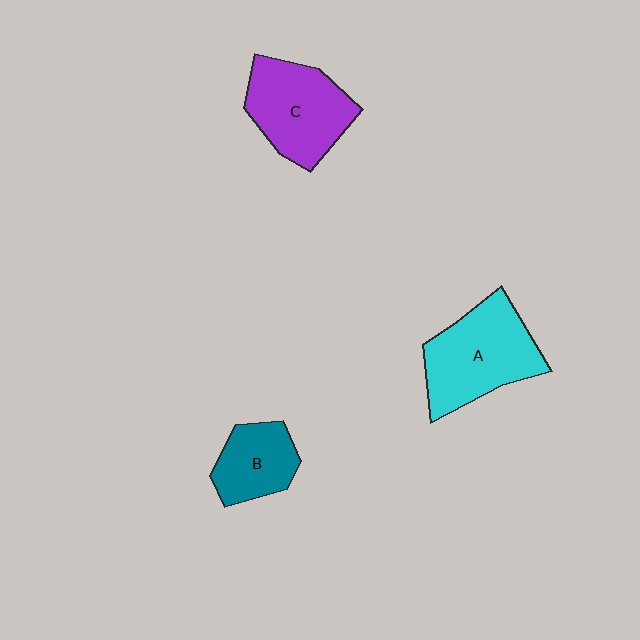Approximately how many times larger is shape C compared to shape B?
Approximately 1.6 times.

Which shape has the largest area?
Shape A (cyan).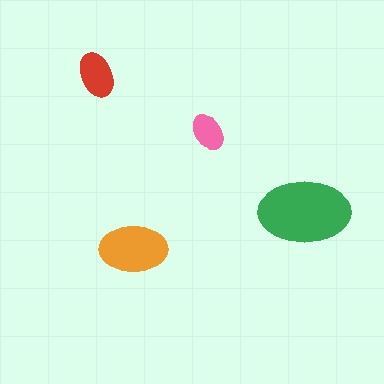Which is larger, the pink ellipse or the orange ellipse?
The orange one.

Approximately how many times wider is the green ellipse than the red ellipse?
About 2 times wider.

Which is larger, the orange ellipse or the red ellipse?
The orange one.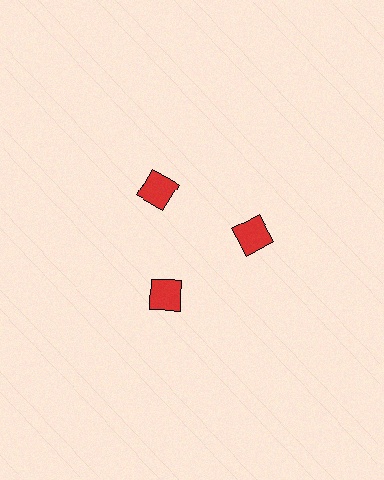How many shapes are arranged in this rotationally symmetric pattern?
There are 3 shapes, arranged in 3 groups of 1.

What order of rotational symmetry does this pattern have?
This pattern has 3-fold rotational symmetry.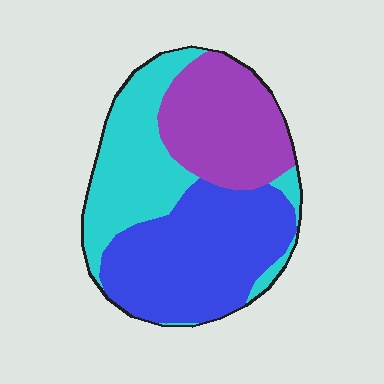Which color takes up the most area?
Blue, at roughly 40%.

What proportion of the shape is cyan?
Cyan covers around 30% of the shape.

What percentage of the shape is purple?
Purple covers about 30% of the shape.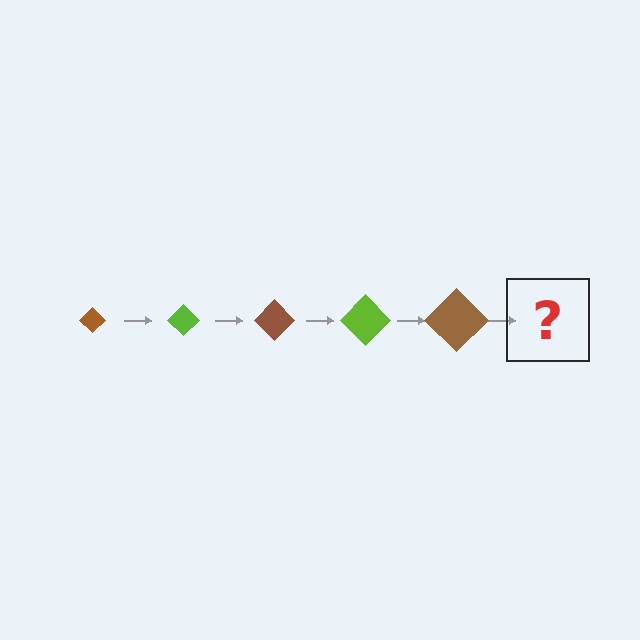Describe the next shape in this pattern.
It should be a lime diamond, larger than the previous one.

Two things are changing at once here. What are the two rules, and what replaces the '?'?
The two rules are that the diamond grows larger each step and the color cycles through brown and lime. The '?' should be a lime diamond, larger than the previous one.